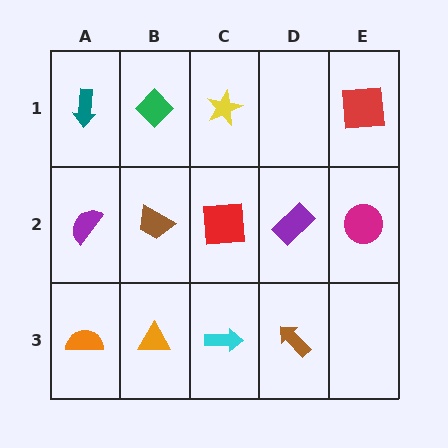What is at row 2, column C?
A red square.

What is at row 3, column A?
An orange semicircle.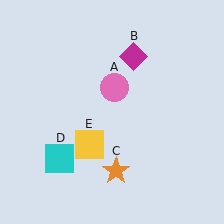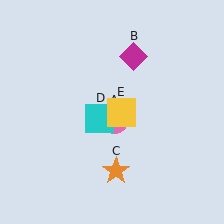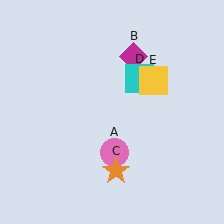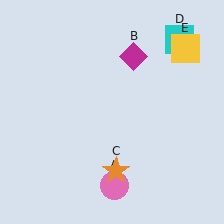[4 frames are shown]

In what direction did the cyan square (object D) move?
The cyan square (object D) moved up and to the right.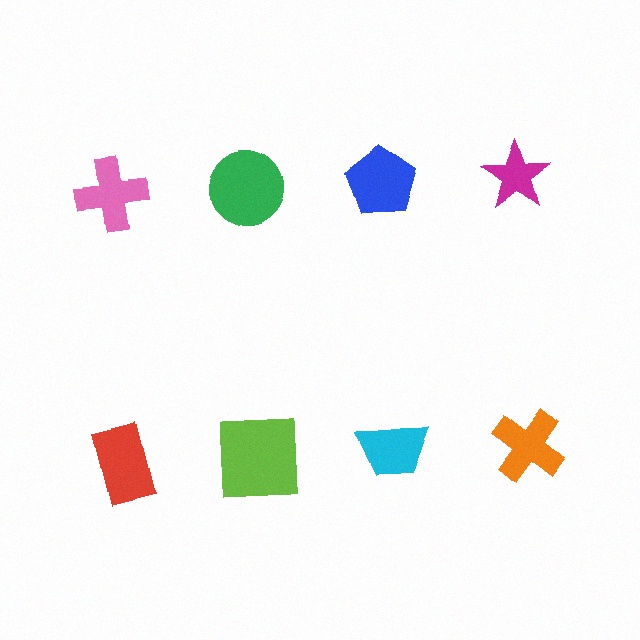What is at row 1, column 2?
A green circle.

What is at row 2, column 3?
A cyan trapezoid.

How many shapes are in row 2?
4 shapes.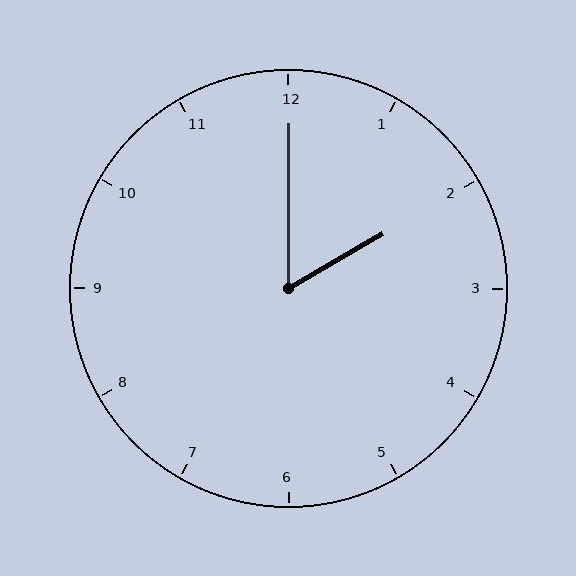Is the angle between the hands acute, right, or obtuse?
It is acute.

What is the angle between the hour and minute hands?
Approximately 60 degrees.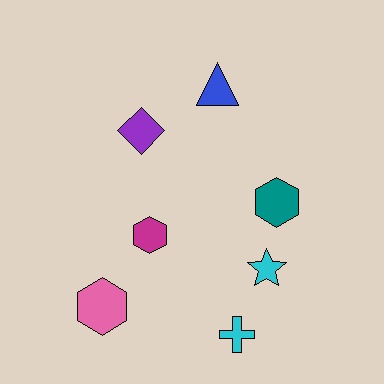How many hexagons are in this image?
There are 3 hexagons.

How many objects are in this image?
There are 7 objects.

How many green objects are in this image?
There are no green objects.